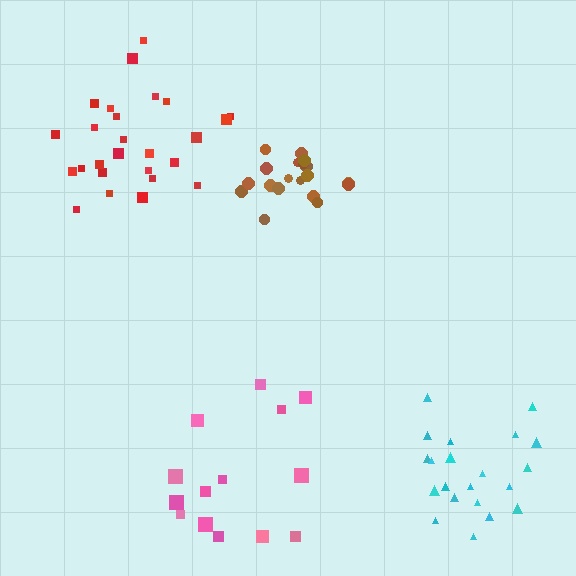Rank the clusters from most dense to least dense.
brown, cyan, red, pink.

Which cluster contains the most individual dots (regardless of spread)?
Red (27).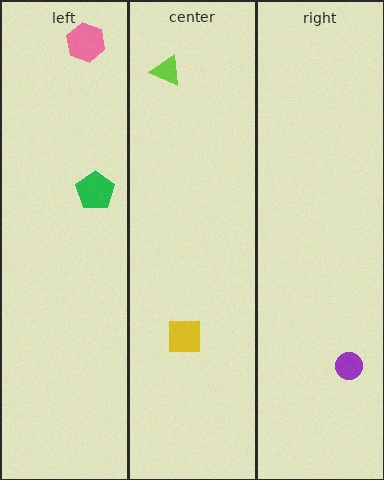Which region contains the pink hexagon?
The left region.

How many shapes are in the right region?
1.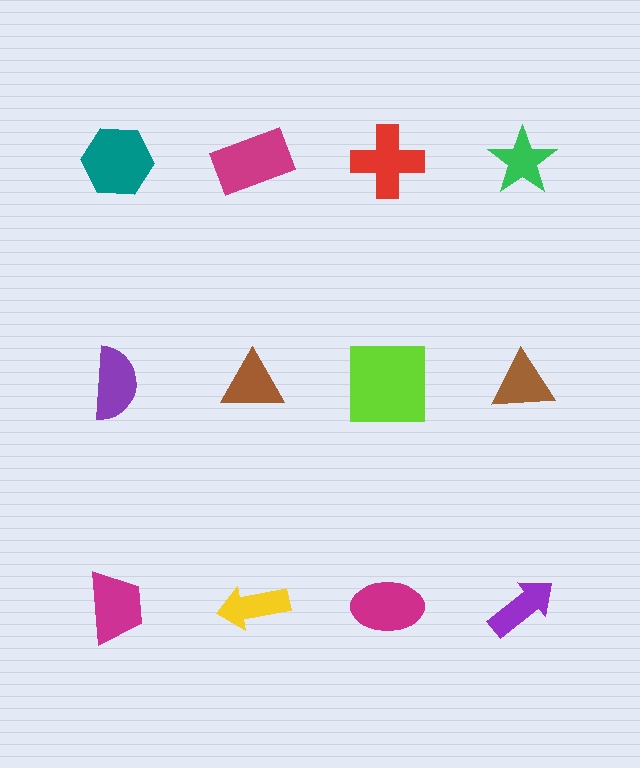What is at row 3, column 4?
A purple arrow.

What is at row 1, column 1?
A teal hexagon.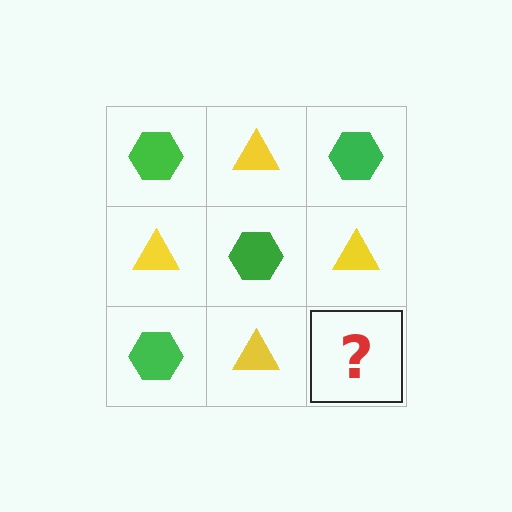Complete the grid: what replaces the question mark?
The question mark should be replaced with a green hexagon.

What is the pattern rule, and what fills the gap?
The rule is that it alternates green hexagon and yellow triangle in a checkerboard pattern. The gap should be filled with a green hexagon.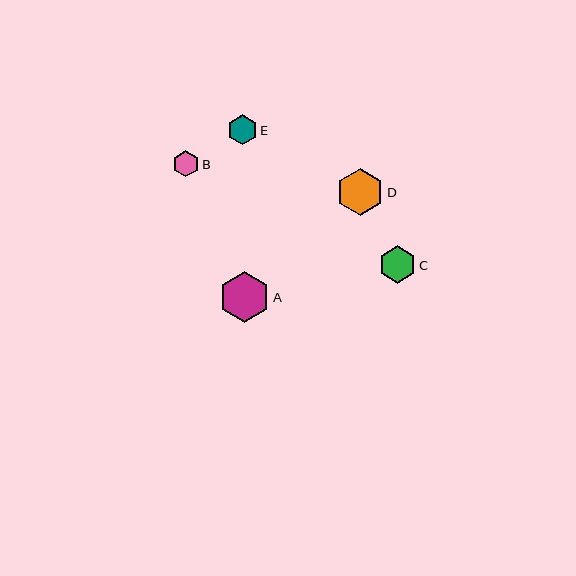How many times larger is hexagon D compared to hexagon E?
Hexagon D is approximately 1.6 times the size of hexagon E.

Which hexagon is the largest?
Hexagon A is the largest with a size of approximately 50 pixels.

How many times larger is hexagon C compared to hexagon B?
Hexagon C is approximately 1.4 times the size of hexagon B.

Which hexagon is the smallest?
Hexagon B is the smallest with a size of approximately 26 pixels.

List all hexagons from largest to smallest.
From largest to smallest: A, D, C, E, B.